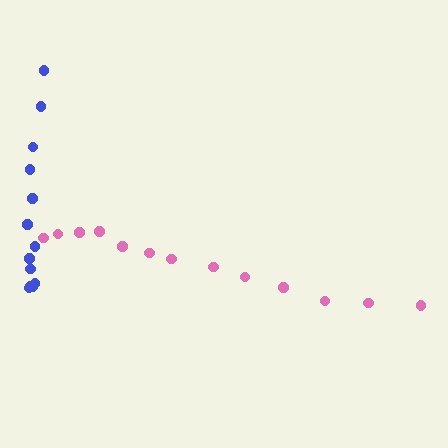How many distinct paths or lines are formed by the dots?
There are 2 distinct paths.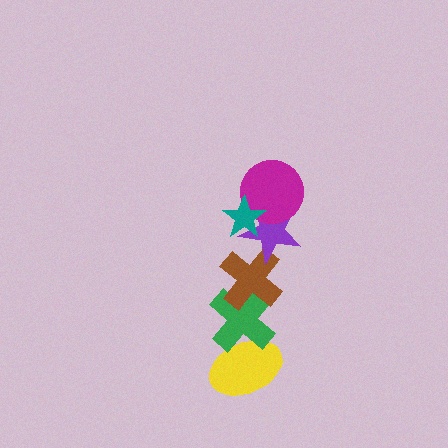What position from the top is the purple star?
The purple star is 3rd from the top.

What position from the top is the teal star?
The teal star is 1st from the top.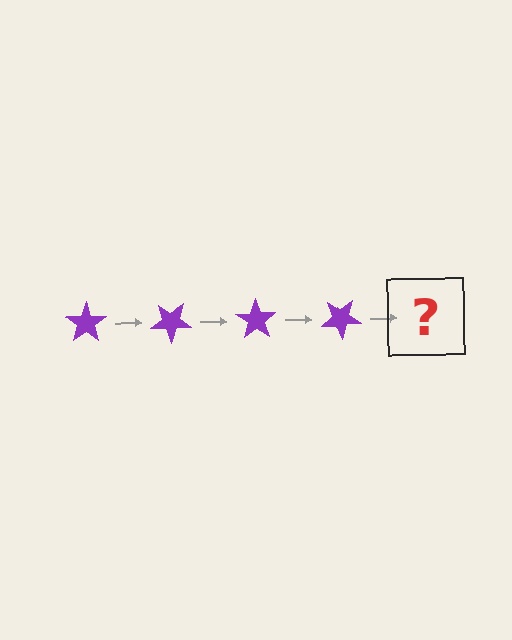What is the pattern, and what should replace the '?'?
The pattern is that the star rotates 35 degrees each step. The '?' should be a purple star rotated 140 degrees.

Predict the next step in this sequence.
The next step is a purple star rotated 140 degrees.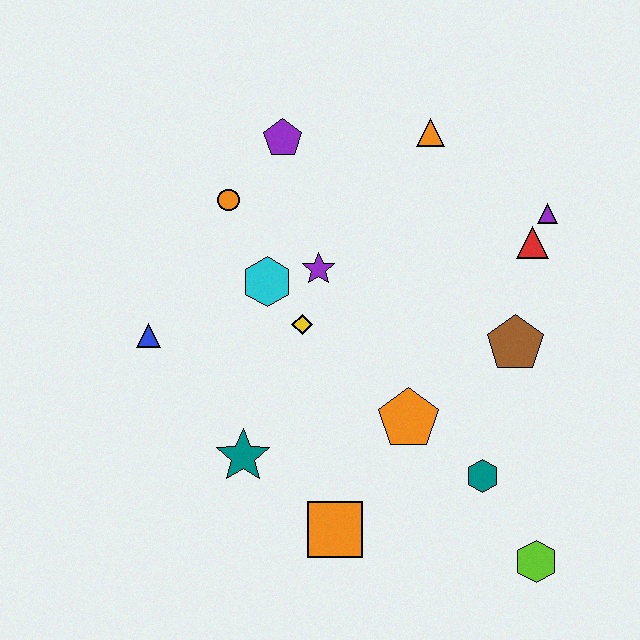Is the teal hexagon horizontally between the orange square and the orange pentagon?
No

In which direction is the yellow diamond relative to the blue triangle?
The yellow diamond is to the right of the blue triangle.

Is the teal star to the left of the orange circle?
No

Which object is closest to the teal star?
The orange square is closest to the teal star.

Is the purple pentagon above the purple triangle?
Yes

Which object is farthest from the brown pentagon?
The blue triangle is farthest from the brown pentagon.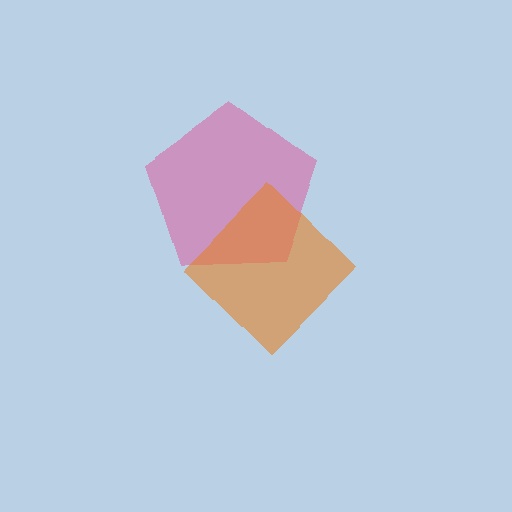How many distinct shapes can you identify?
There are 2 distinct shapes: a pink pentagon, an orange diamond.